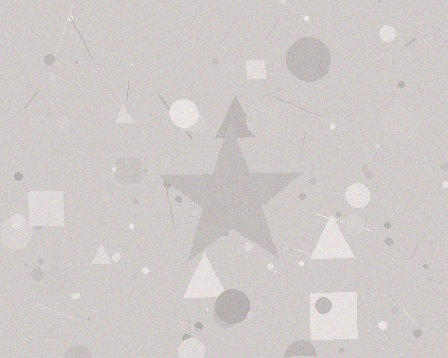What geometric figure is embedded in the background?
A star is embedded in the background.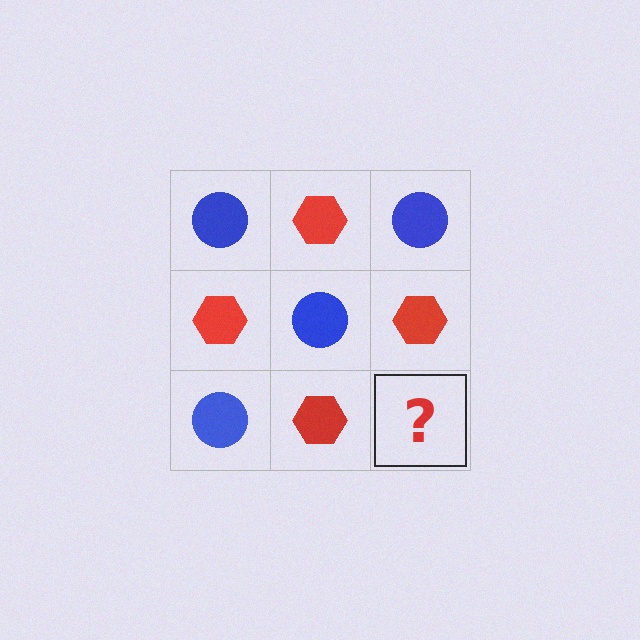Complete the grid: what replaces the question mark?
The question mark should be replaced with a blue circle.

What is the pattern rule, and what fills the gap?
The rule is that it alternates blue circle and red hexagon in a checkerboard pattern. The gap should be filled with a blue circle.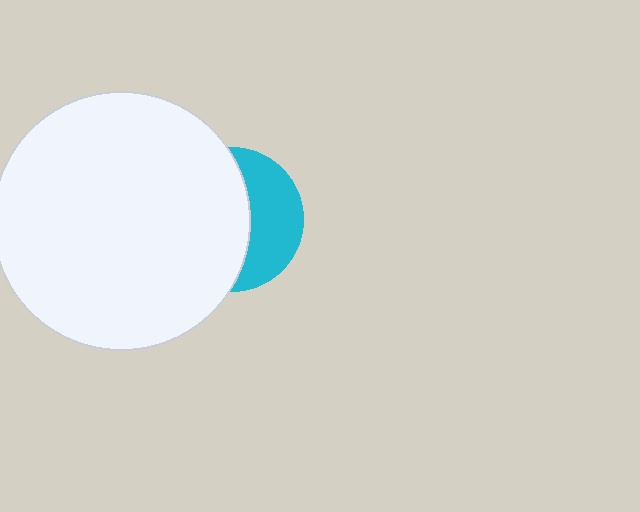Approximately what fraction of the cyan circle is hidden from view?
Roughly 61% of the cyan circle is hidden behind the white circle.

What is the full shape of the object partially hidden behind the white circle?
The partially hidden object is a cyan circle.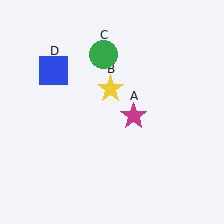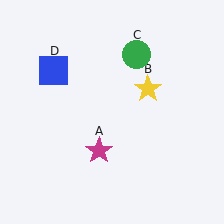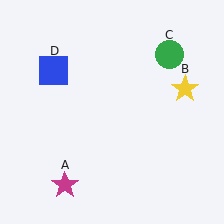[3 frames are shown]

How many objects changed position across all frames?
3 objects changed position: magenta star (object A), yellow star (object B), green circle (object C).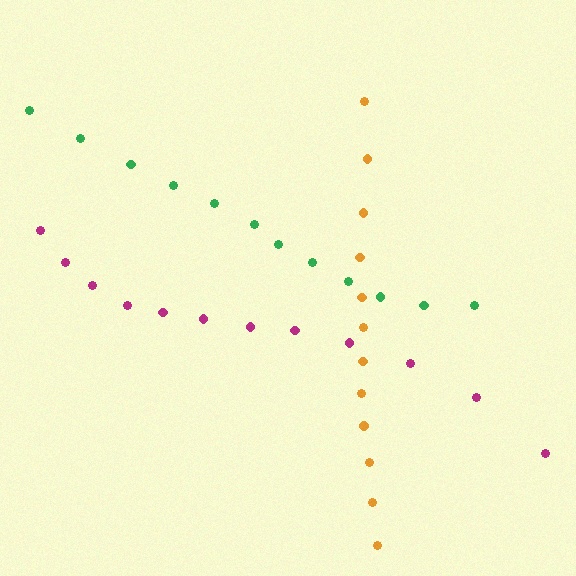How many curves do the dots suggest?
There are 3 distinct paths.